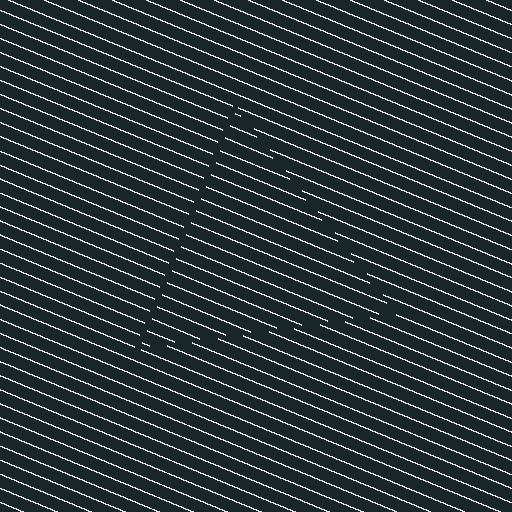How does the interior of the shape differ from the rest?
The interior of the shape contains the same grating, shifted by half a period — the contour is defined by the phase discontinuity where line-ends from the inner and outer gratings abut.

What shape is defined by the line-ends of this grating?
An illusory triangle. The interior of the shape contains the same grating, shifted by half a period — the contour is defined by the phase discontinuity where line-ends from the inner and outer gratings abut.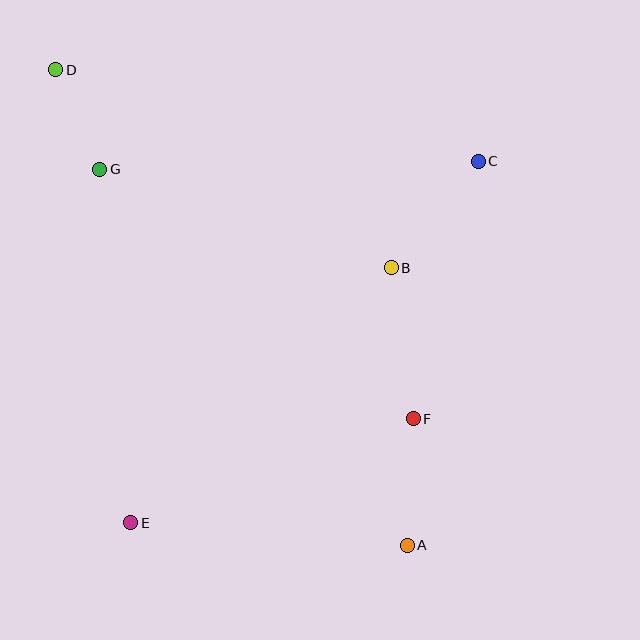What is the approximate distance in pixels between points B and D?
The distance between B and D is approximately 390 pixels.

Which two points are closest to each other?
Points D and G are closest to each other.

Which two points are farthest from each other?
Points A and D are farthest from each other.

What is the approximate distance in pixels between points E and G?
The distance between E and G is approximately 354 pixels.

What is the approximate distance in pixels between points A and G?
The distance between A and G is approximately 486 pixels.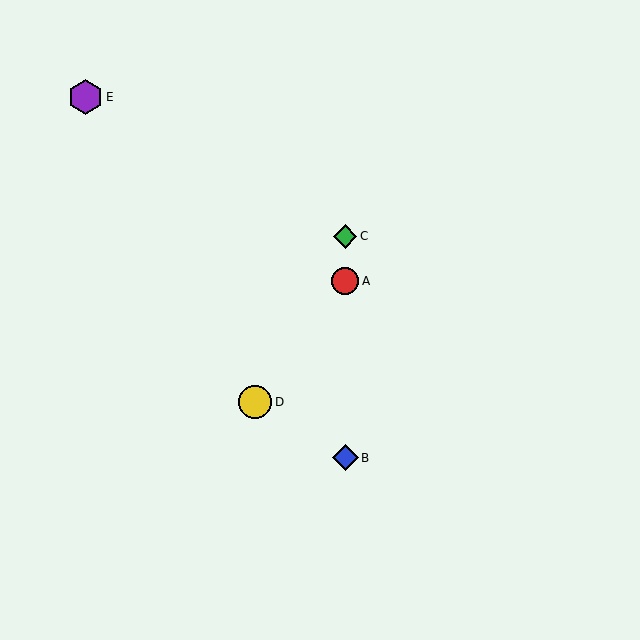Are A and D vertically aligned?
No, A is at x≈345 and D is at x≈255.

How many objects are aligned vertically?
3 objects (A, B, C) are aligned vertically.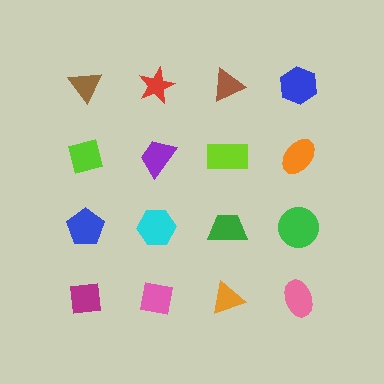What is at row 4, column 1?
A magenta square.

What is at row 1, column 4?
A blue hexagon.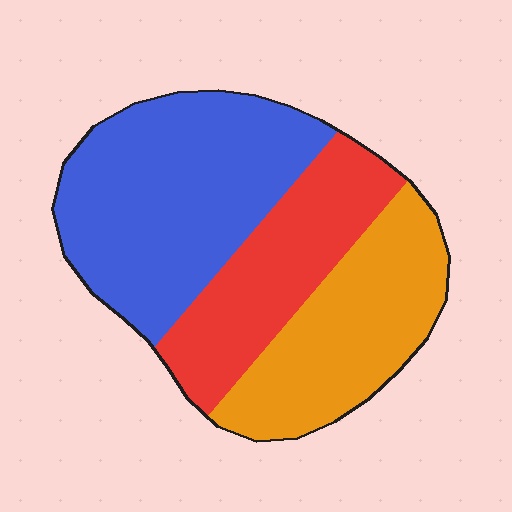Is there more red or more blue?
Blue.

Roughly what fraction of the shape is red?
Red covers about 25% of the shape.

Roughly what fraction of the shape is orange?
Orange takes up about one third (1/3) of the shape.